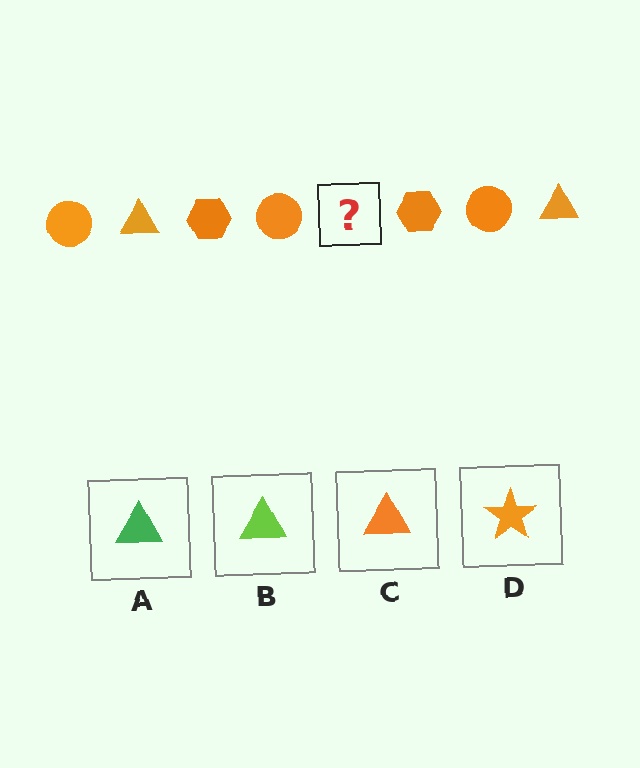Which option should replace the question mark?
Option C.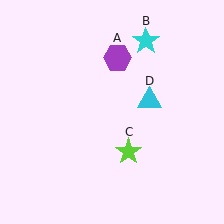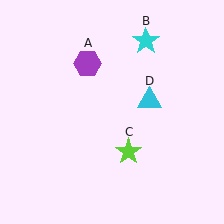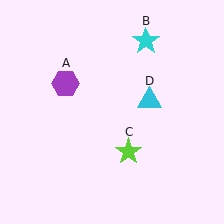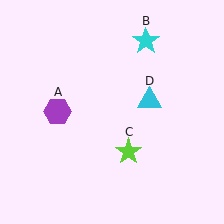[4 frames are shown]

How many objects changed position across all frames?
1 object changed position: purple hexagon (object A).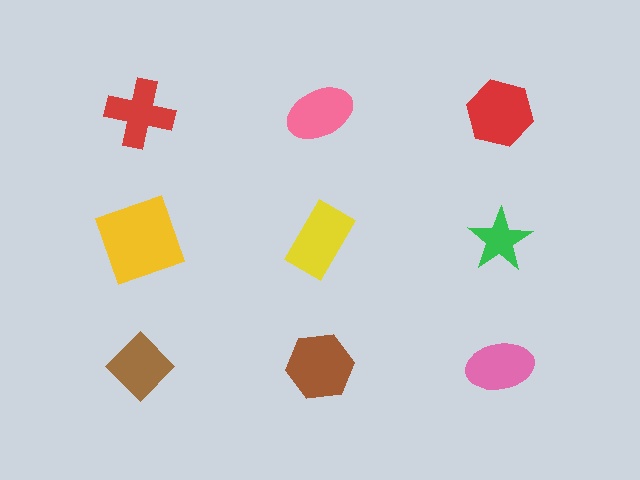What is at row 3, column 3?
A pink ellipse.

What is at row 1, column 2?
A pink ellipse.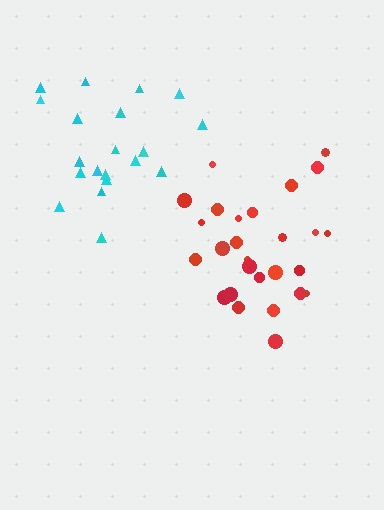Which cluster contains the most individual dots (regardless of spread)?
Red (27).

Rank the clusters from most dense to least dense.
red, cyan.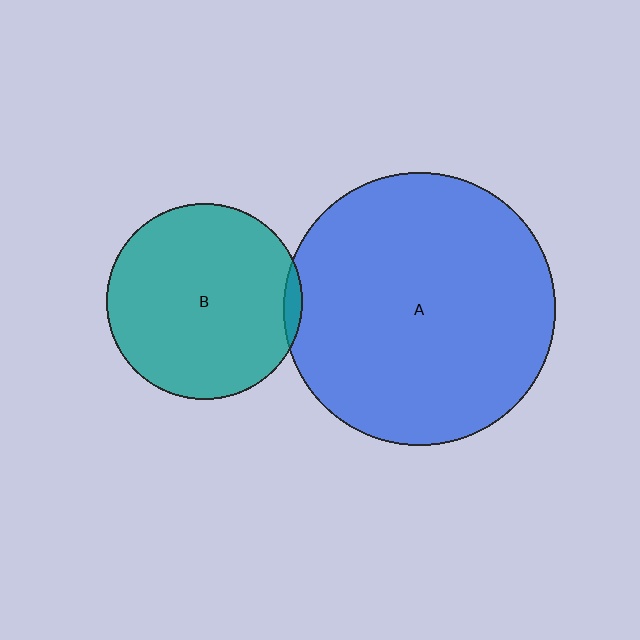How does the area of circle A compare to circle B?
Approximately 1.9 times.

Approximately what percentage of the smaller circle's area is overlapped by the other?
Approximately 5%.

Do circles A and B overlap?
Yes.